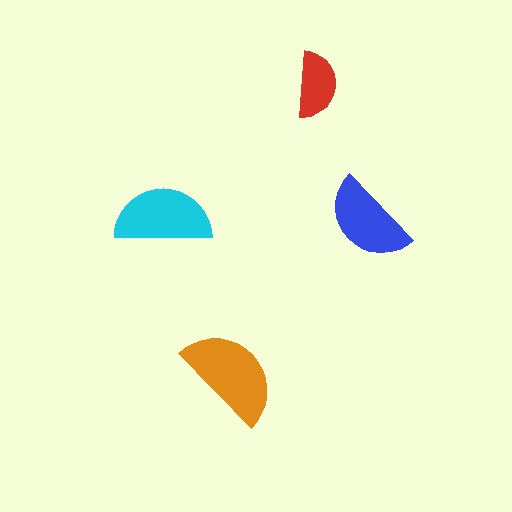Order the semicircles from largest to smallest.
the orange one, the cyan one, the blue one, the red one.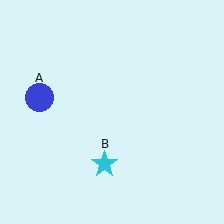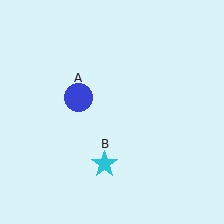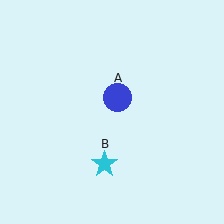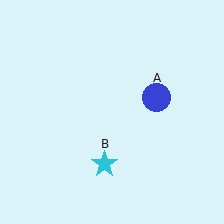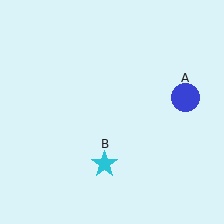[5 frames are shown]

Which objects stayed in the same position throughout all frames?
Cyan star (object B) remained stationary.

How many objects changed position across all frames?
1 object changed position: blue circle (object A).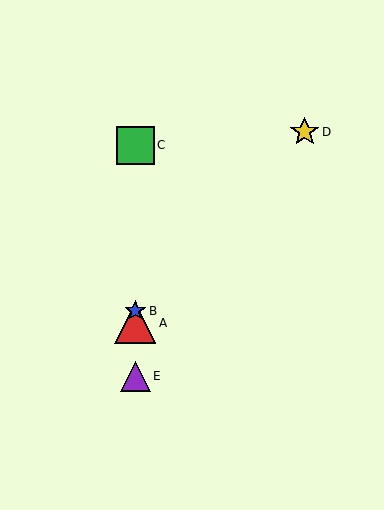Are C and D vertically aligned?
No, C is at x≈135 and D is at x≈305.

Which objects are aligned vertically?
Objects A, B, C, E are aligned vertically.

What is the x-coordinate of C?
Object C is at x≈135.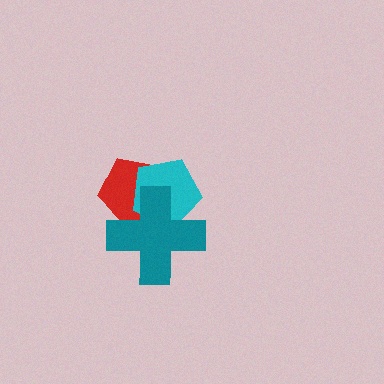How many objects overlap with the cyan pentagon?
2 objects overlap with the cyan pentagon.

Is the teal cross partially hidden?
No, no other shape covers it.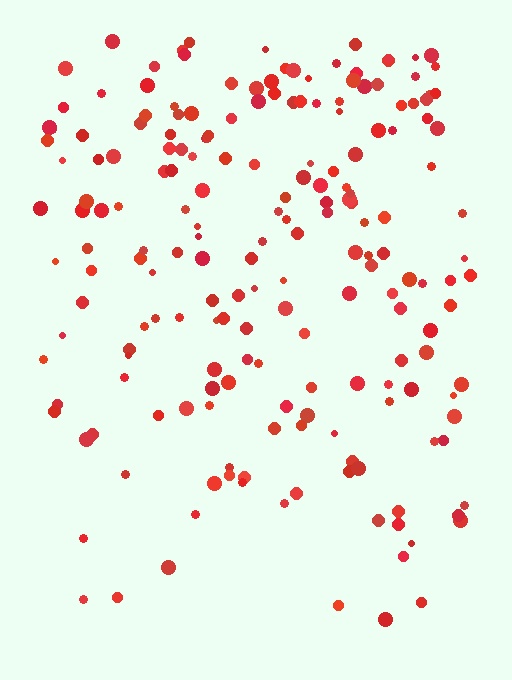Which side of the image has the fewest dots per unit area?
The bottom.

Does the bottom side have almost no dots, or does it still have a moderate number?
Still a moderate number, just noticeably fewer than the top.